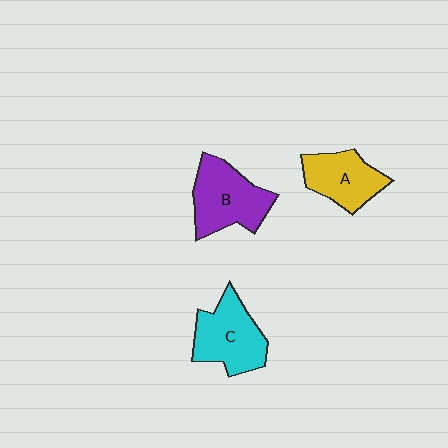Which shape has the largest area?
Shape B (purple).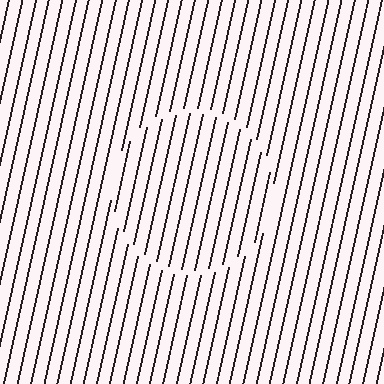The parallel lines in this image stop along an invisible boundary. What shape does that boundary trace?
An illusory circle. The interior of the shape contains the same grating, shifted by half a period — the contour is defined by the phase discontinuity where line-ends from the inner and outer gratings abut.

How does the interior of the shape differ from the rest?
The interior of the shape contains the same grating, shifted by half a period — the contour is defined by the phase discontinuity where line-ends from the inner and outer gratings abut.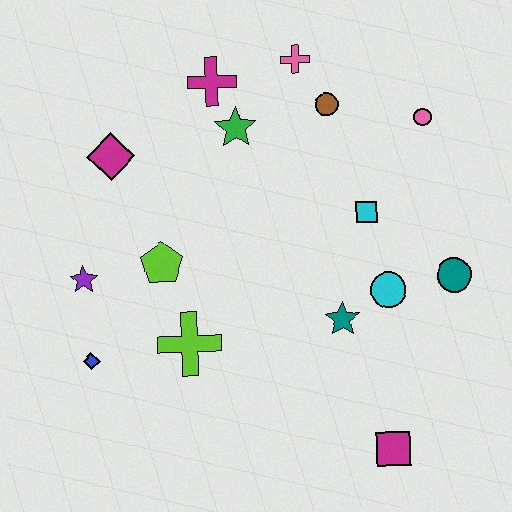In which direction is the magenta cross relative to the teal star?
The magenta cross is above the teal star.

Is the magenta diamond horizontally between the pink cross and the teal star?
No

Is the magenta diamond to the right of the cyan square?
No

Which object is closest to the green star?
The magenta cross is closest to the green star.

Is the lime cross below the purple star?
Yes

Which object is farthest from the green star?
The magenta square is farthest from the green star.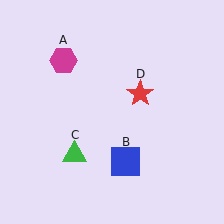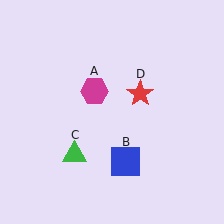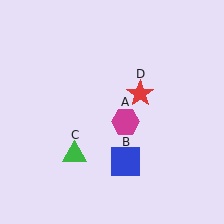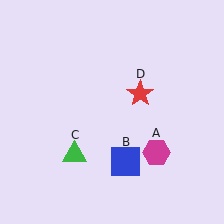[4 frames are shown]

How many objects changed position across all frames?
1 object changed position: magenta hexagon (object A).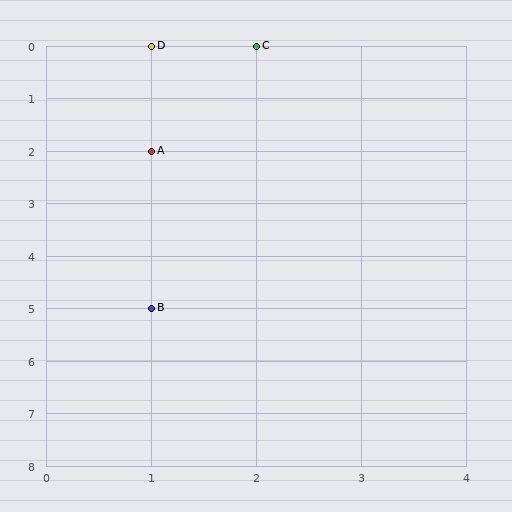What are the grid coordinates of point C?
Point C is at grid coordinates (2, 0).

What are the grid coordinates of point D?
Point D is at grid coordinates (1, 0).